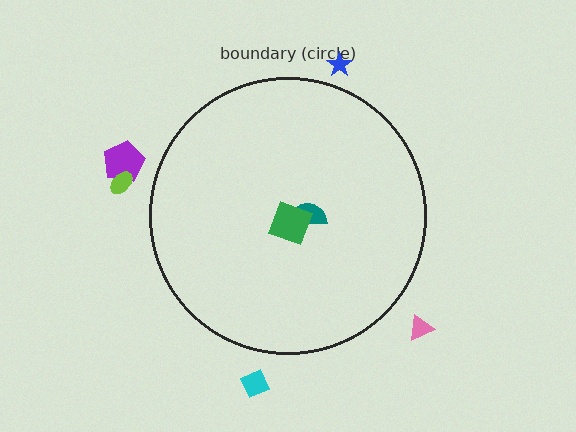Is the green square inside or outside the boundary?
Inside.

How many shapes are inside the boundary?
2 inside, 5 outside.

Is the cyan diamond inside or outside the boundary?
Outside.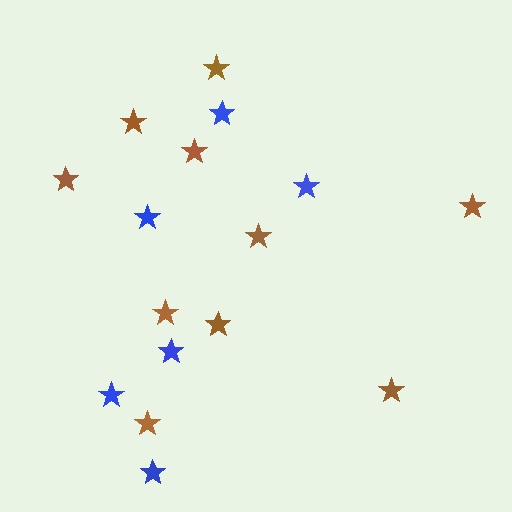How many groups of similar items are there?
There are 2 groups: one group of blue stars (6) and one group of brown stars (10).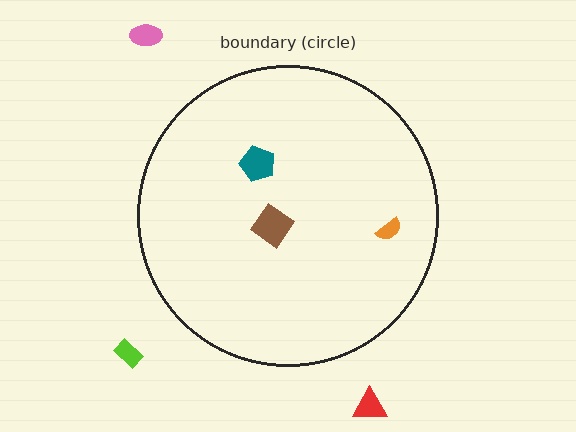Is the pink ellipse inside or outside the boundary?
Outside.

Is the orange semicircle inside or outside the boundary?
Inside.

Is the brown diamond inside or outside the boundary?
Inside.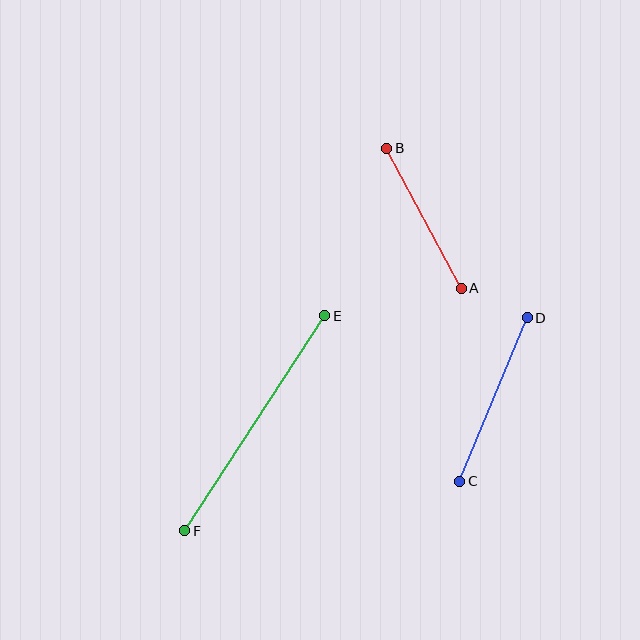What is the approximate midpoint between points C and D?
The midpoint is at approximately (494, 399) pixels.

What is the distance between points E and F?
The distance is approximately 256 pixels.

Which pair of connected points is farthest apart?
Points E and F are farthest apart.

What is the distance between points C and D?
The distance is approximately 177 pixels.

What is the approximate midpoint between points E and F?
The midpoint is at approximately (255, 423) pixels.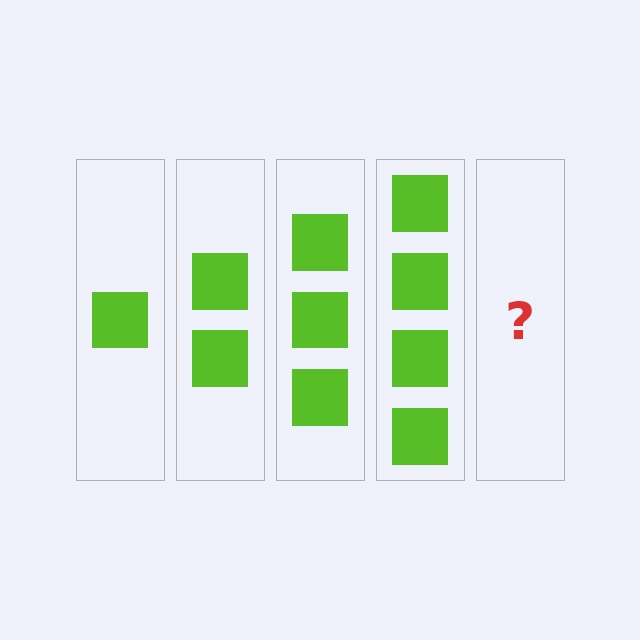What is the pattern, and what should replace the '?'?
The pattern is that each step adds one more square. The '?' should be 5 squares.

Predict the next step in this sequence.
The next step is 5 squares.